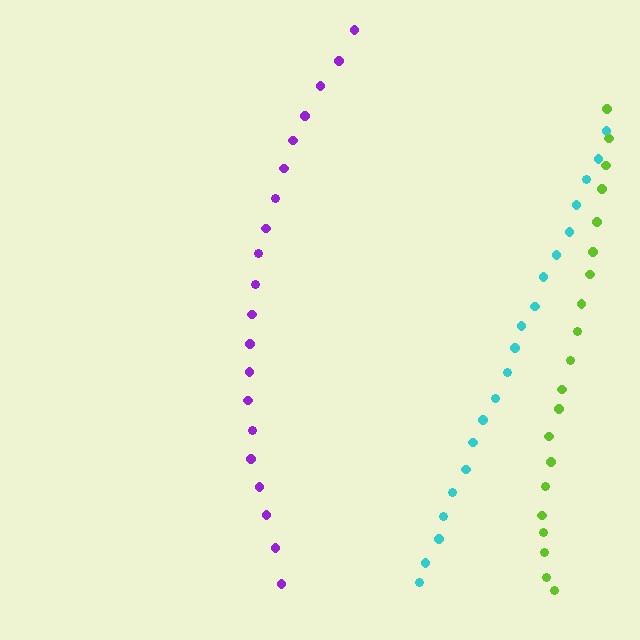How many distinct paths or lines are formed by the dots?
There are 3 distinct paths.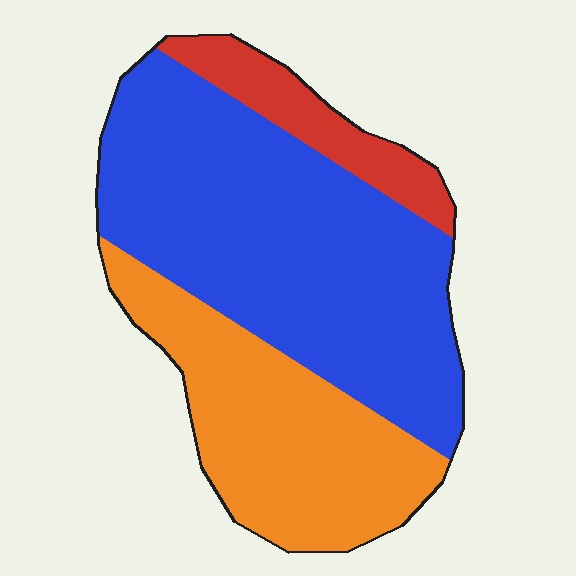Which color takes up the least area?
Red, at roughly 10%.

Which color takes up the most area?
Blue, at roughly 55%.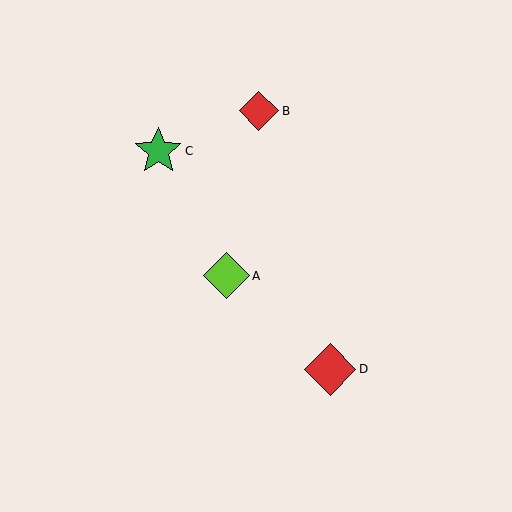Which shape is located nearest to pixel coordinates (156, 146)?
The green star (labeled C) at (158, 151) is nearest to that location.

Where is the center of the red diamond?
The center of the red diamond is at (259, 111).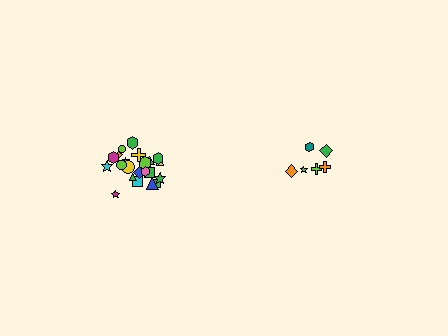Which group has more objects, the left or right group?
The left group.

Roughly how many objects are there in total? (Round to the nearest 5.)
Roughly 30 objects in total.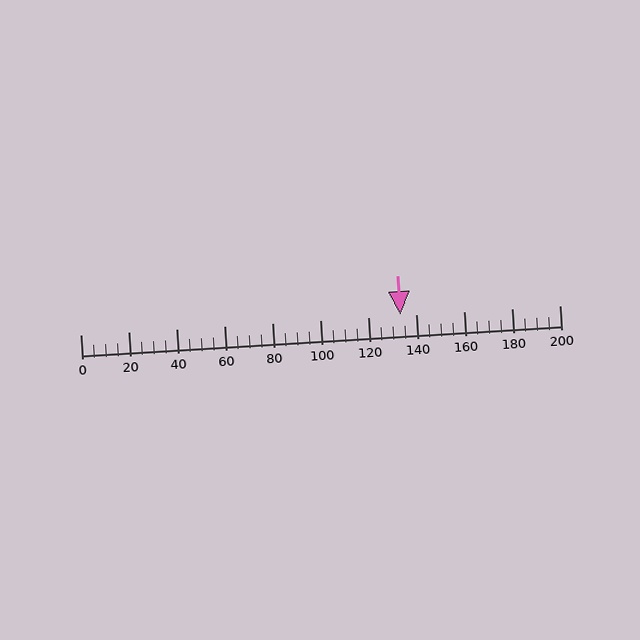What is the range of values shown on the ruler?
The ruler shows values from 0 to 200.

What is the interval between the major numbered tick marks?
The major tick marks are spaced 20 units apart.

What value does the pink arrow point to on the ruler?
The pink arrow points to approximately 134.